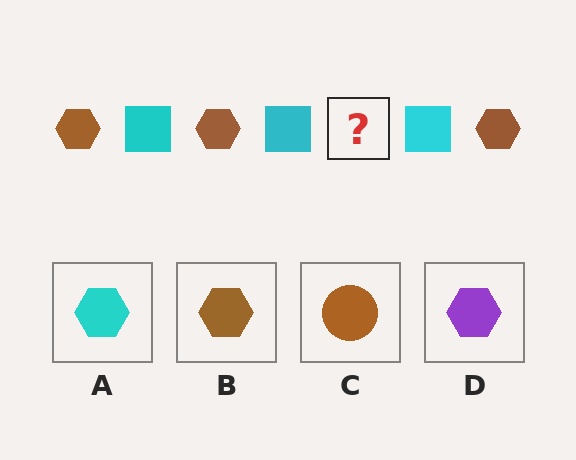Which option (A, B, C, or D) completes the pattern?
B.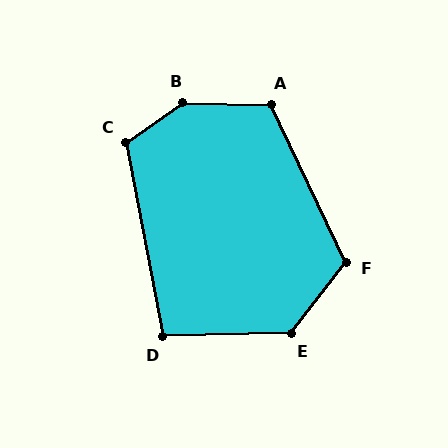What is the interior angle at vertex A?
Approximately 117 degrees (obtuse).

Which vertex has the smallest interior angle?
D, at approximately 99 degrees.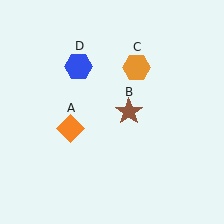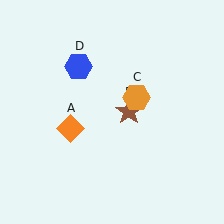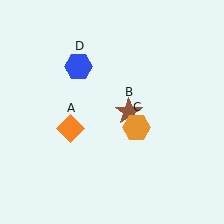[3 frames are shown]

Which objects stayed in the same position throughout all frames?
Orange diamond (object A) and brown star (object B) and blue hexagon (object D) remained stationary.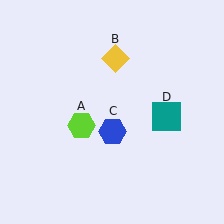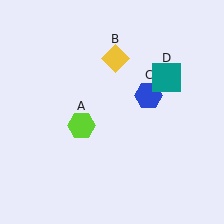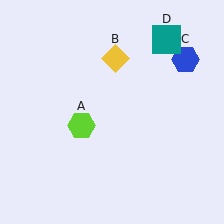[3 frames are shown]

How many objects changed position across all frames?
2 objects changed position: blue hexagon (object C), teal square (object D).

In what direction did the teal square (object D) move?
The teal square (object D) moved up.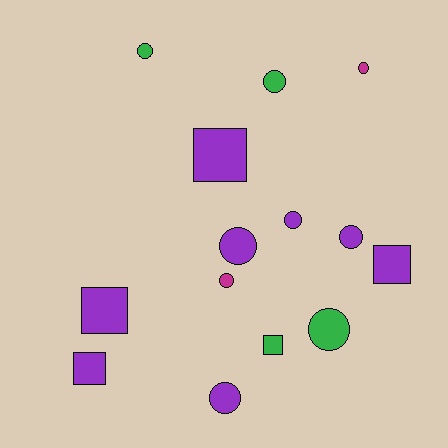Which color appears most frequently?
Purple, with 8 objects.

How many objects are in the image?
There are 14 objects.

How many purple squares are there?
There are 4 purple squares.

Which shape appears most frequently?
Circle, with 9 objects.